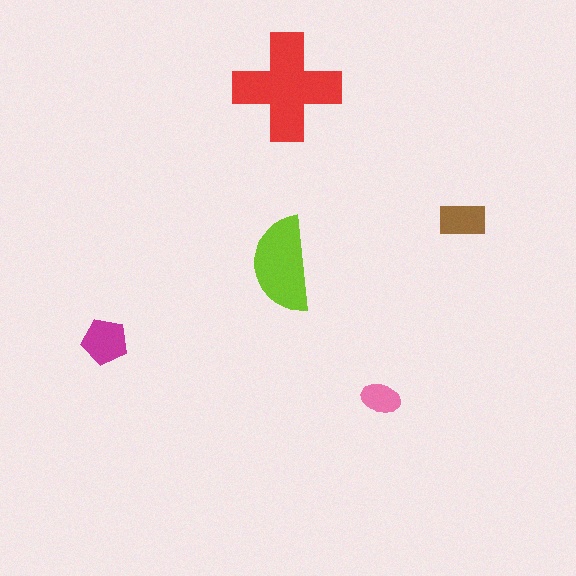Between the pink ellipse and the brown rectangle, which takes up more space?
The brown rectangle.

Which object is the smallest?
The pink ellipse.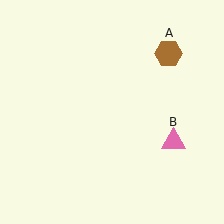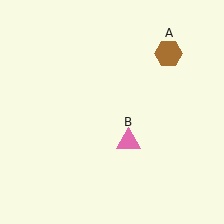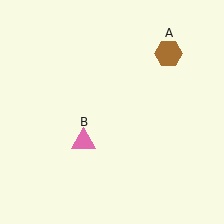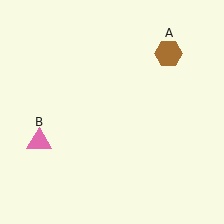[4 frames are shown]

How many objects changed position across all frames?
1 object changed position: pink triangle (object B).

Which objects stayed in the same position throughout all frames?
Brown hexagon (object A) remained stationary.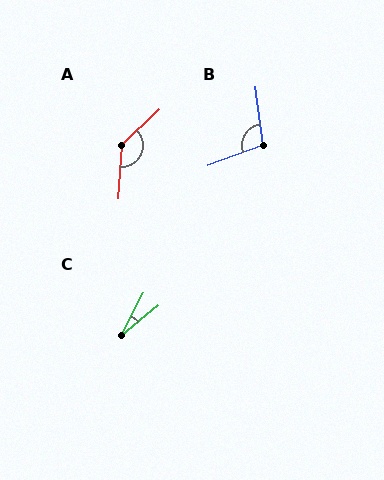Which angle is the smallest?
C, at approximately 23 degrees.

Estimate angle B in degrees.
Approximately 103 degrees.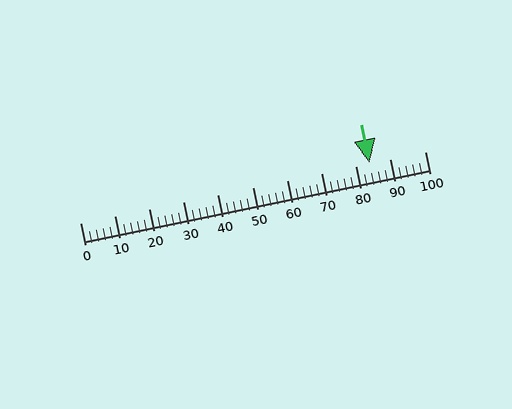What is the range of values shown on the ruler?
The ruler shows values from 0 to 100.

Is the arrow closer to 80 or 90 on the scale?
The arrow is closer to 80.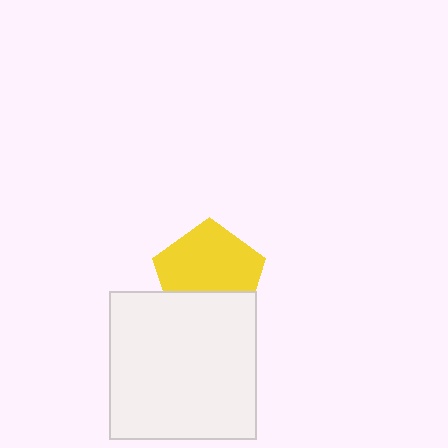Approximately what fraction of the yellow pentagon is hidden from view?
Roughly 33% of the yellow pentagon is hidden behind the white square.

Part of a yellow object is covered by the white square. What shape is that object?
It is a pentagon.